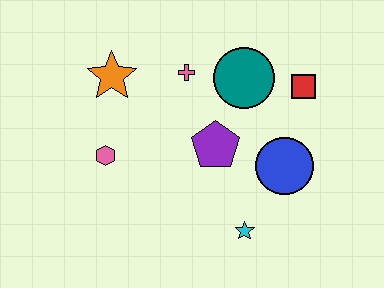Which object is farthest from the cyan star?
The orange star is farthest from the cyan star.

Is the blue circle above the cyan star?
Yes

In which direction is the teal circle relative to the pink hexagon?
The teal circle is to the right of the pink hexagon.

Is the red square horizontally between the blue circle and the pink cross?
No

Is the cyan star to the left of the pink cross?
No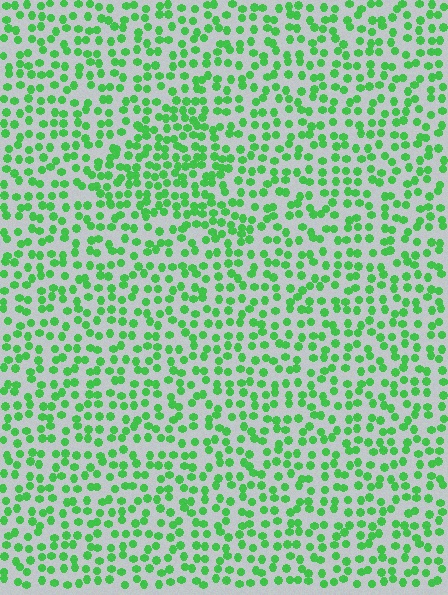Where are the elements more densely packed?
The elements are more densely packed inside the triangle boundary.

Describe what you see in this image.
The image contains small green elements arranged at two different densities. A triangle-shaped region is visible where the elements are more densely packed than the surrounding area.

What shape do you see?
I see a triangle.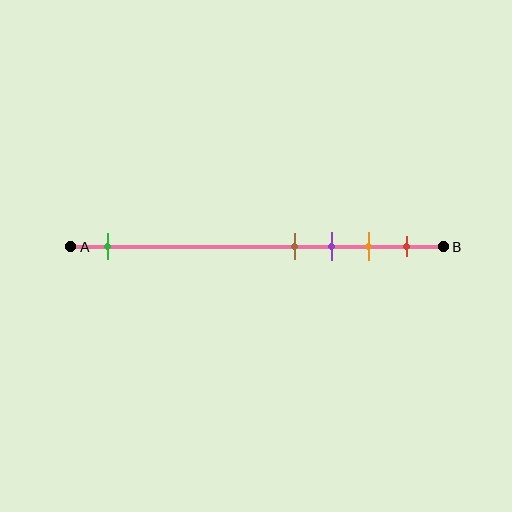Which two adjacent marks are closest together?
The brown and purple marks are the closest adjacent pair.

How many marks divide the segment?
There are 5 marks dividing the segment.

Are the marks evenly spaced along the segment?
No, the marks are not evenly spaced.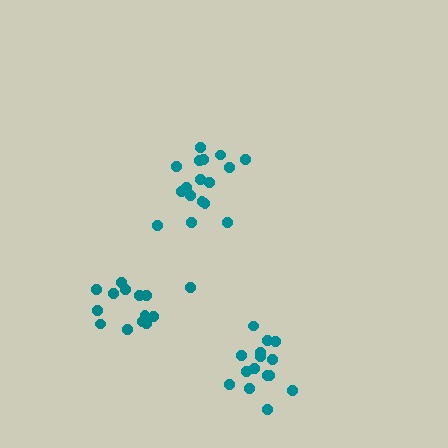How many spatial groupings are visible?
There are 3 spatial groupings.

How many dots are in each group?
Group 1: 14 dots, Group 2: 15 dots, Group 3: 17 dots (46 total).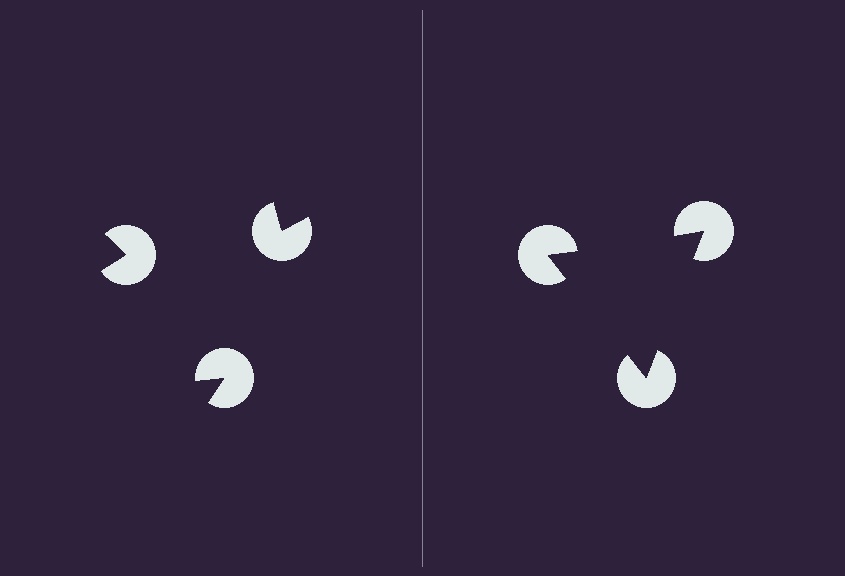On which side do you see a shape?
An illusory triangle appears on the right side. On the left side the wedge cuts are rotated, so no coherent shape forms.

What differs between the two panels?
The pac-man discs are positioned identically on both sides; only the wedge orientations differ. On the right they align to a triangle; on the left they are misaligned.